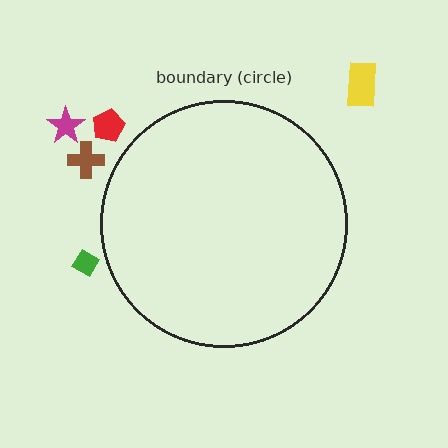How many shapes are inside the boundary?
0 inside, 5 outside.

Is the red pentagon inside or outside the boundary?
Outside.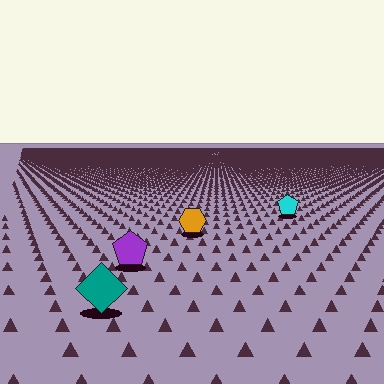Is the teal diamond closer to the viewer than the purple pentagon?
Yes. The teal diamond is closer — you can tell from the texture gradient: the ground texture is coarser near it.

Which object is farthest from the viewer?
The cyan pentagon is farthest from the viewer. It appears smaller and the ground texture around it is denser.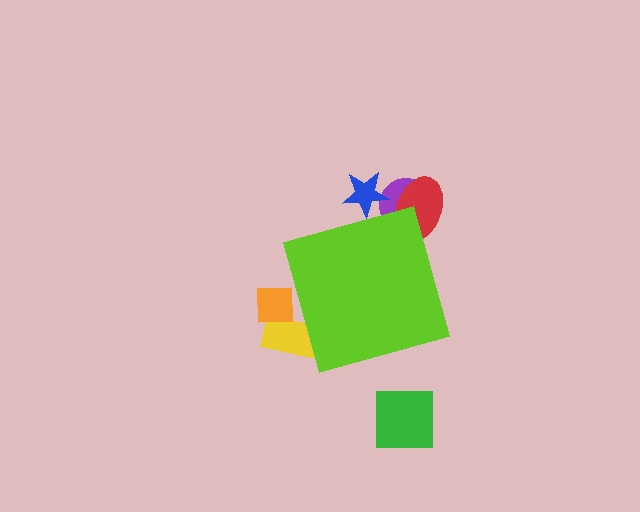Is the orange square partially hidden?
Yes, the orange square is partially hidden behind the lime diamond.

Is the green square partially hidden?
No, the green square is fully visible.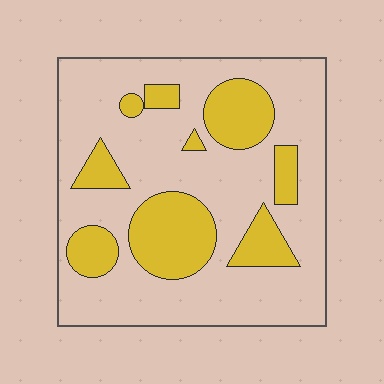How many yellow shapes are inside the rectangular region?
9.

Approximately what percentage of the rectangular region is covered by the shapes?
Approximately 25%.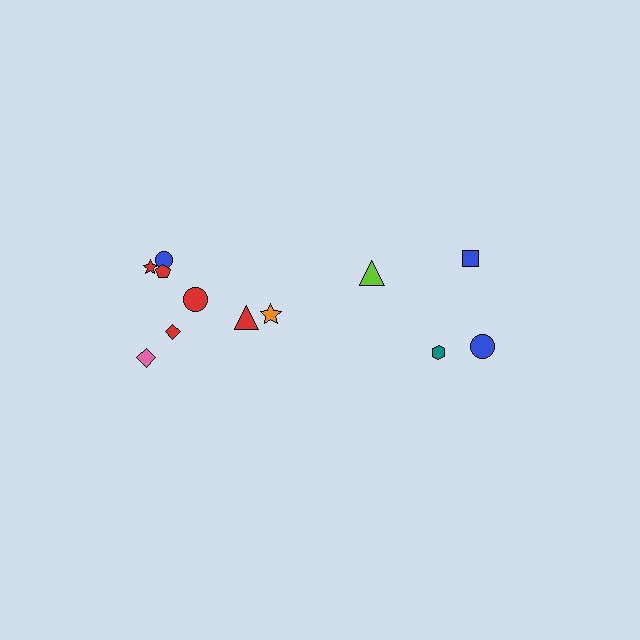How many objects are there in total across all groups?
There are 12 objects.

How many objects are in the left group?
There are 8 objects.